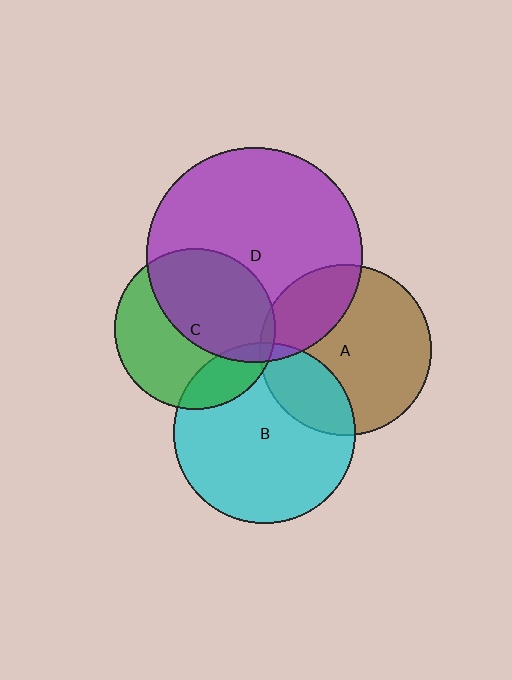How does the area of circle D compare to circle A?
Approximately 1.6 times.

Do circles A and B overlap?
Yes.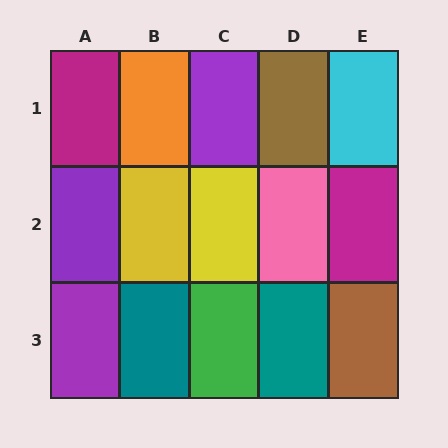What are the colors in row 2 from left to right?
Purple, yellow, yellow, pink, magenta.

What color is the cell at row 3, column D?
Teal.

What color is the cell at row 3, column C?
Green.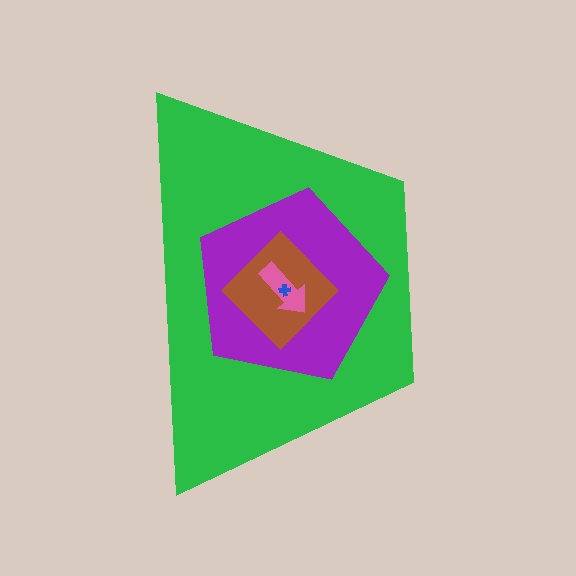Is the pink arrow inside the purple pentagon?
Yes.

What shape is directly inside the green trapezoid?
The purple pentagon.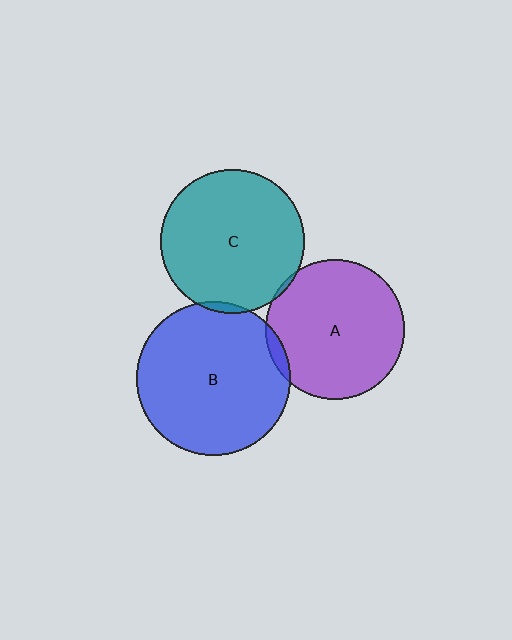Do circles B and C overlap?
Yes.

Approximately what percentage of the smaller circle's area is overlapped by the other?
Approximately 5%.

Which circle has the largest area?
Circle B (blue).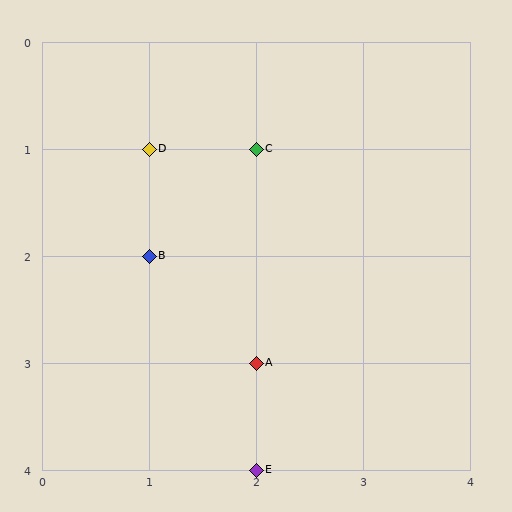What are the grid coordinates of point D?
Point D is at grid coordinates (1, 1).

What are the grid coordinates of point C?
Point C is at grid coordinates (2, 1).